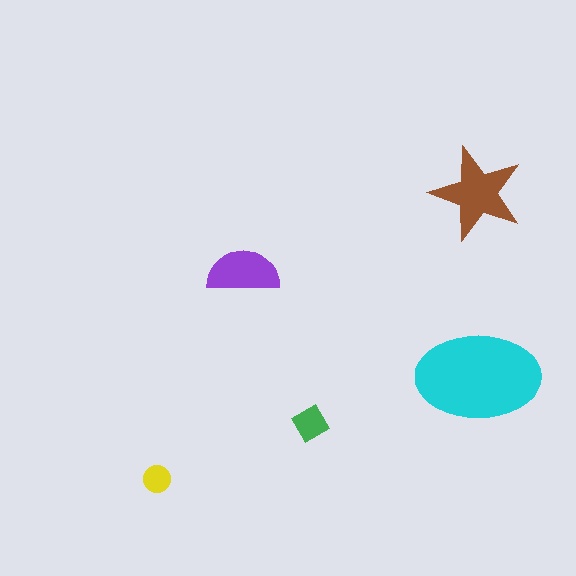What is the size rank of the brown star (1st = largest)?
2nd.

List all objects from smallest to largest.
The yellow circle, the green diamond, the purple semicircle, the brown star, the cyan ellipse.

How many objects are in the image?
There are 5 objects in the image.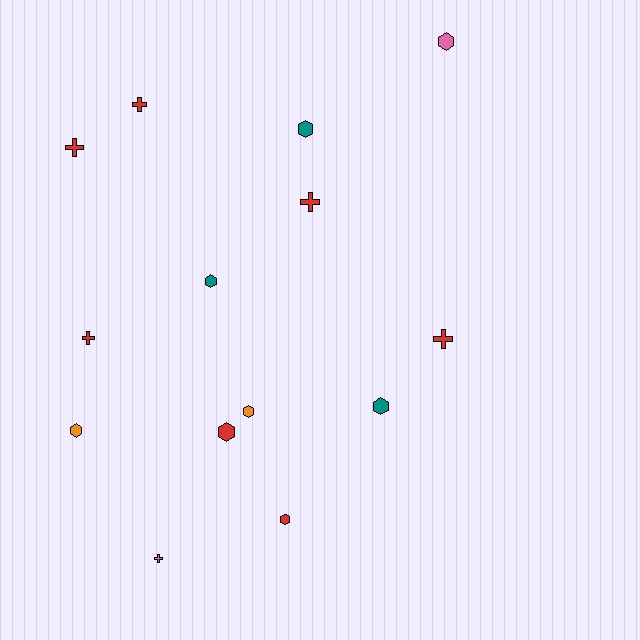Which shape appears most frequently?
Hexagon, with 8 objects.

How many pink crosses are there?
There is 1 pink cross.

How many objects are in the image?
There are 14 objects.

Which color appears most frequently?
Red, with 7 objects.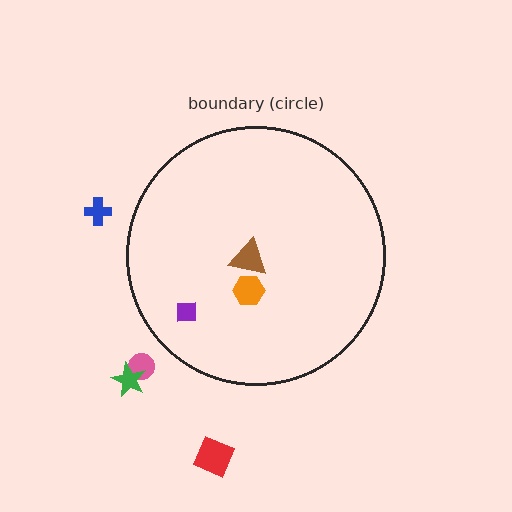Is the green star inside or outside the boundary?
Outside.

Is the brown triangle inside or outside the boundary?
Inside.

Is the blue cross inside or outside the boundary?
Outside.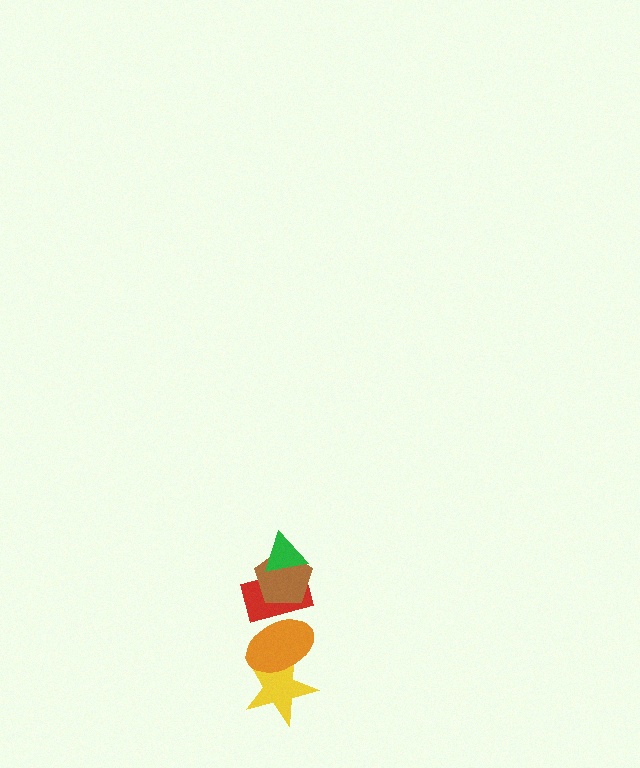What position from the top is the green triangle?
The green triangle is 1st from the top.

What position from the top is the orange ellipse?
The orange ellipse is 4th from the top.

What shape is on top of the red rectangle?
The brown pentagon is on top of the red rectangle.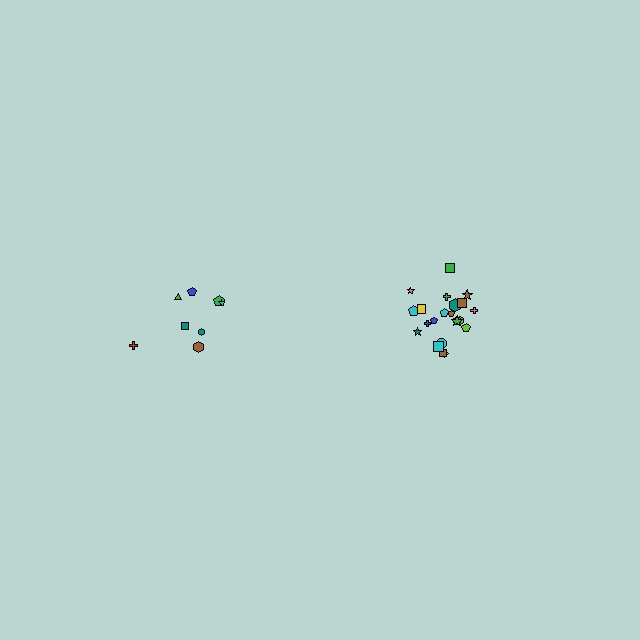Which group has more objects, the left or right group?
The right group.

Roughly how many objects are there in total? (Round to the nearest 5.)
Roughly 30 objects in total.